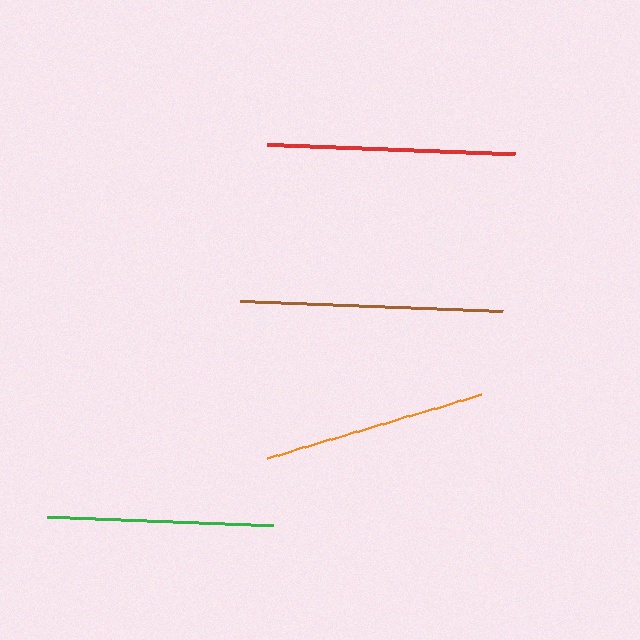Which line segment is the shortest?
The orange line is the shortest at approximately 225 pixels.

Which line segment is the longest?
The brown line is the longest at approximately 263 pixels.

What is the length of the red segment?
The red segment is approximately 248 pixels long.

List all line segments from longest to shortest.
From longest to shortest: brown, red, green, orange.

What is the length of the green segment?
The green segment is approximately 225 pixels long.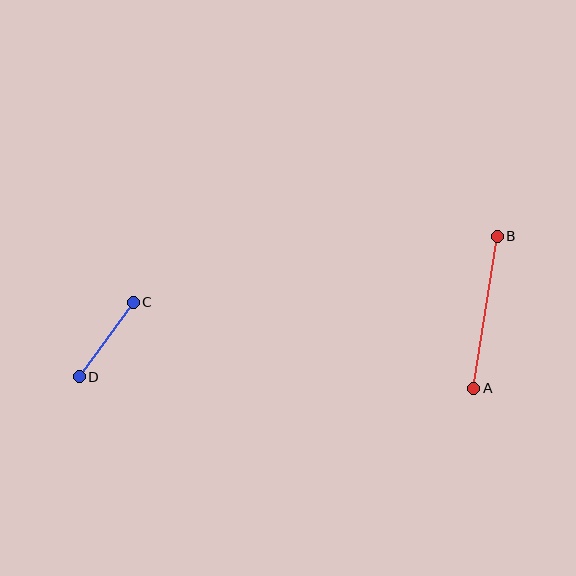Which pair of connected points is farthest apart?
Points A and B are farthest apart.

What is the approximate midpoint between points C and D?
The midpoint is at approximately (106, 340) pixels.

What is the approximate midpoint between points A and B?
The midpoint is at approximately (485, 312) pixels.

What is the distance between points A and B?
The distance is approximately 154 pixels.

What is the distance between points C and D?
The distance is approximately 92 pixels.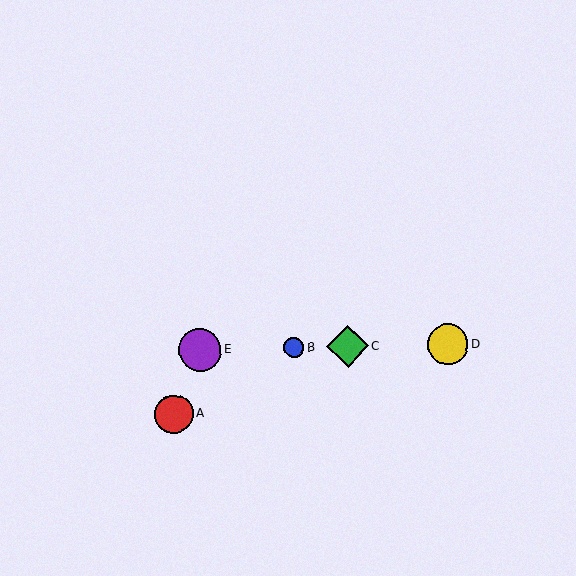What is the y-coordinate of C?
Object C is at y≈346.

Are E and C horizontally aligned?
Yes, both are at y≈350.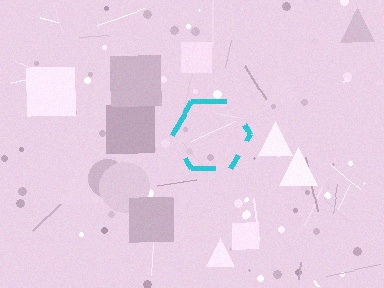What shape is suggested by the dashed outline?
The dashed outline suggests a hexagon.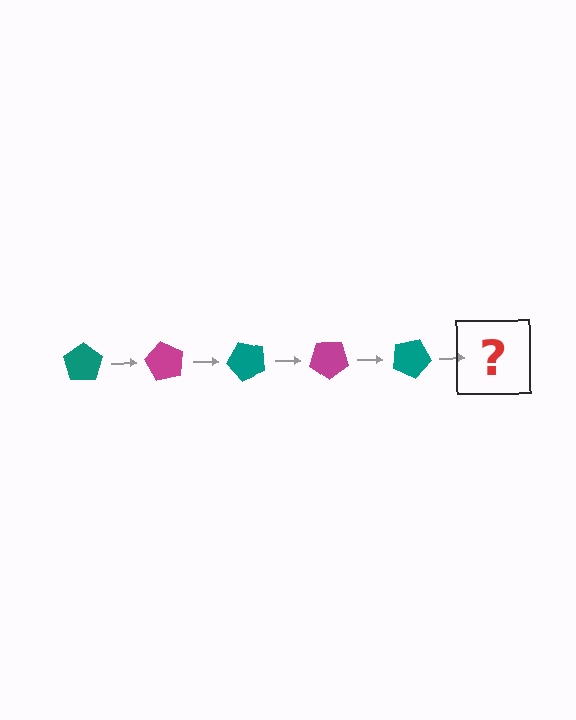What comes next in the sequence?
The next element should be a magenta pentagon, rotated 300 degrees from the start.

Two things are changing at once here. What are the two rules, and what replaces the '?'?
The two rules are that it rotates 60 degrees each step and the color cycles through teal and magenta. The '?' should be a magenta pentagon, rotated 300 degrees from the start.